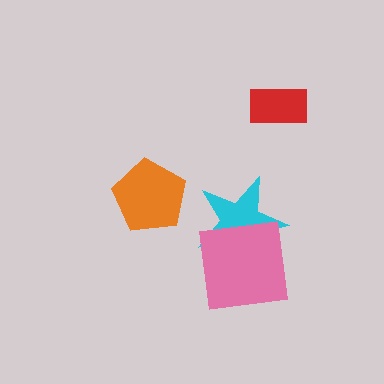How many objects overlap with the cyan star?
1 object overlaps with the cyan star.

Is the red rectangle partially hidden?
No, no other shape covers it.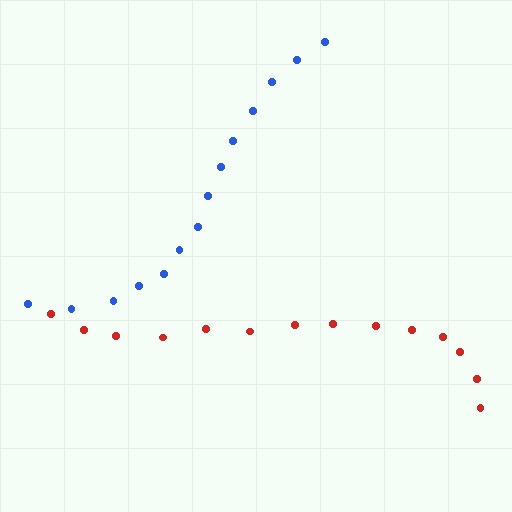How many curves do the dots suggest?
There are 2 distinct paths.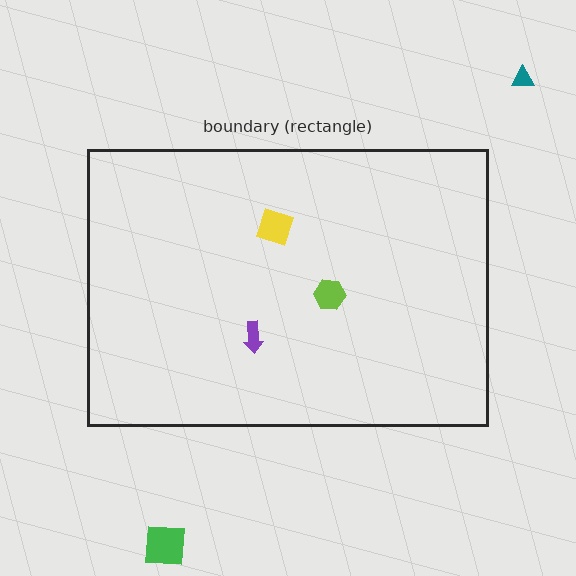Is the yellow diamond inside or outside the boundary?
Inside.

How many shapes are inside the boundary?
3 inside, 2 outside.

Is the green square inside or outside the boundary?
Outside.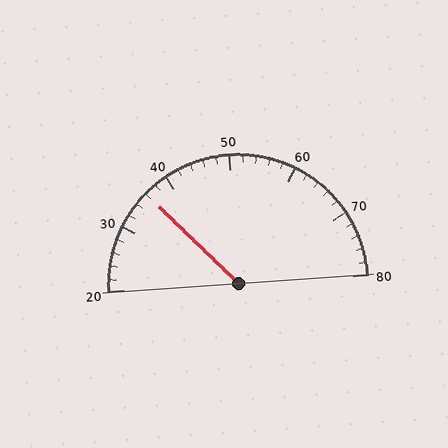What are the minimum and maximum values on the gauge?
The gauge ranges from 20 to 80.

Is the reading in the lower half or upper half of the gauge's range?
The reading is in the lower half of the range (20 to 80).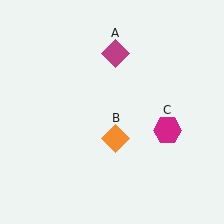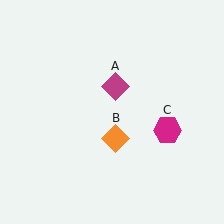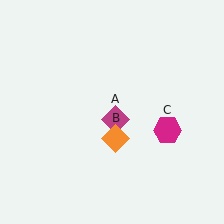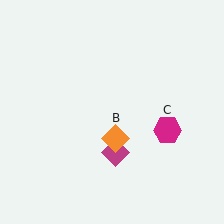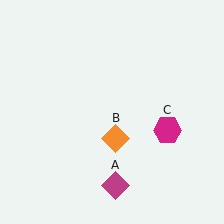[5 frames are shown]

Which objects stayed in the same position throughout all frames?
Orange diamond (object B) and magenta hexagon (object C) remained stationary.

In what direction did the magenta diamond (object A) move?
The magenta diamond (object A) moved down.